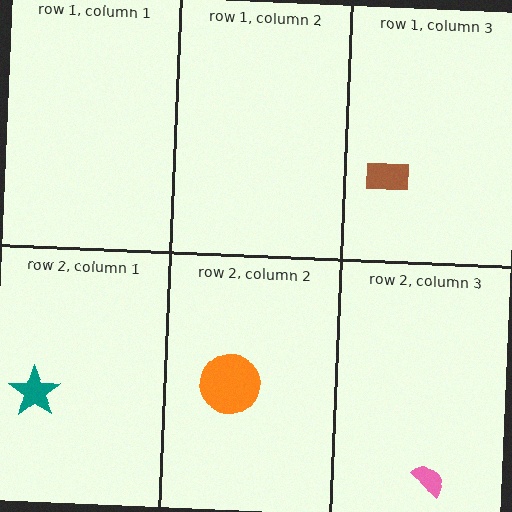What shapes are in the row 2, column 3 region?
The pink semicircle.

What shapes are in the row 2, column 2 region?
The orange circle.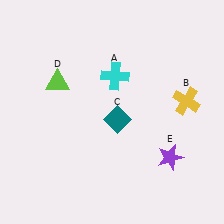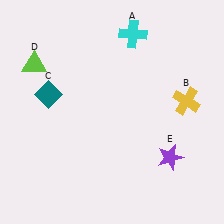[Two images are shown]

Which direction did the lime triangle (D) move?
The lime triangle (D) moved left.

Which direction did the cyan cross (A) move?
The cyan cross (A) moved up.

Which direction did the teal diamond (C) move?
The teal diamond (C) moved left.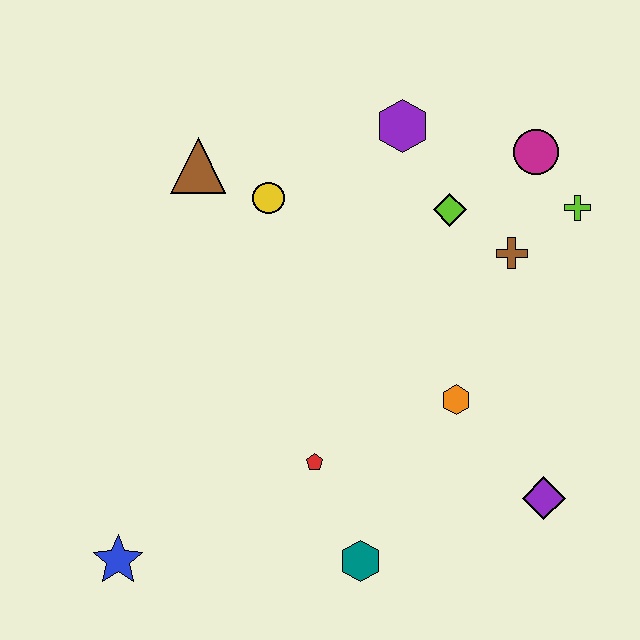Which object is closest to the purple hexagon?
The lime diamond is closest to the purple hexagon.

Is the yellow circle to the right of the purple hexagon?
No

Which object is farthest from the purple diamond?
The brown triangle is farthest from the purple diamond.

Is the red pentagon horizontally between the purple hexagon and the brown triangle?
Yes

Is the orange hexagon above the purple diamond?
Yes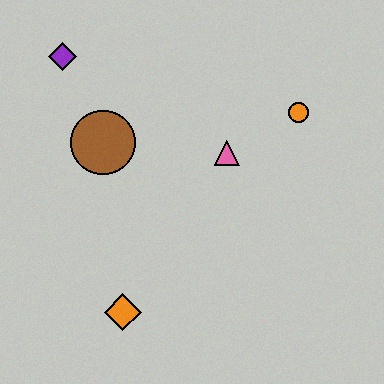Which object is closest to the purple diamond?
The brown circle is closest to the purple diamond.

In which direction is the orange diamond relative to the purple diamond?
The orange diamond is below the purple diamond.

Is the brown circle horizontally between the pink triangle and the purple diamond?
Yes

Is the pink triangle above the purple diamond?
No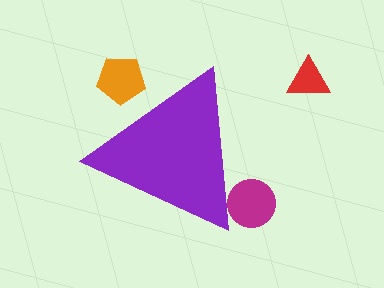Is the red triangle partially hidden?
No, the red triangle is fully visible.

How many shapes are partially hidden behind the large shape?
2 shapes are partially hidden.